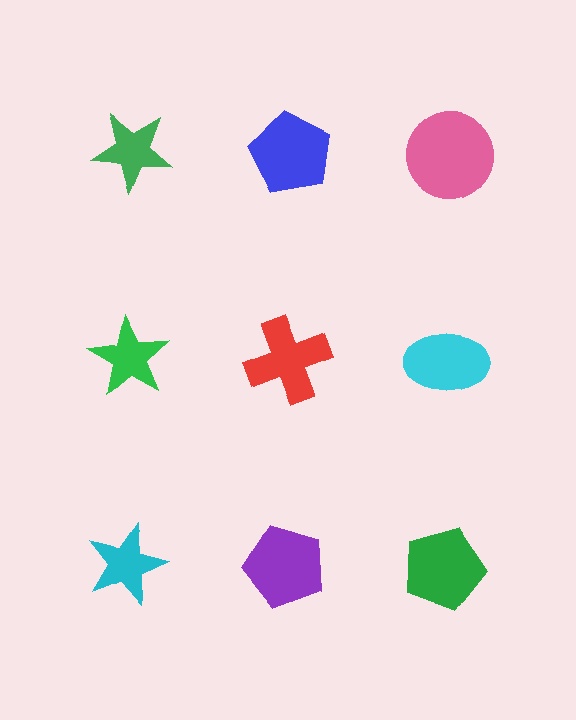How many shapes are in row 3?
3 shapes.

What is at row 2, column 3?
A cyan ellipse.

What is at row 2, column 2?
A red cross.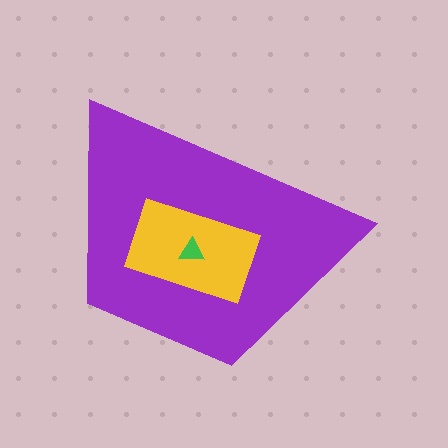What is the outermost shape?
The purple trapezoid.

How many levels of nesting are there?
3.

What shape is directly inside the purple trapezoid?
The yellow rectangle.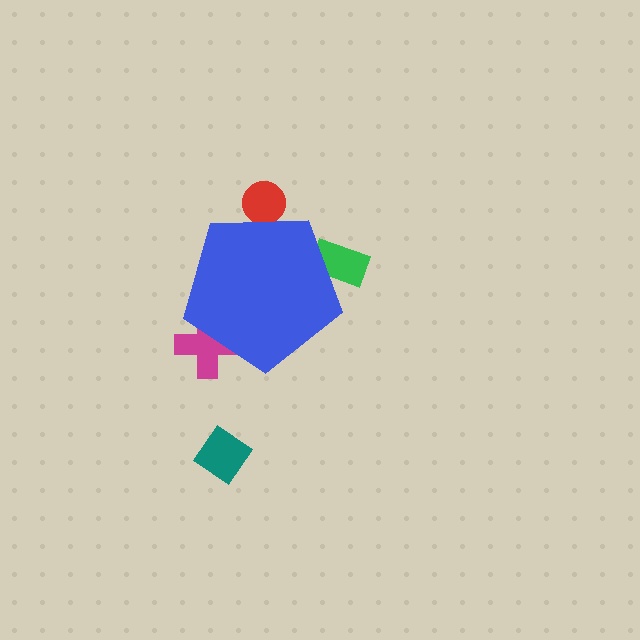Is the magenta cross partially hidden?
Yes, the magenta cross is partially hidden behind the blue pentagon.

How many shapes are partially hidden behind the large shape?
3 shapes are partially hidden.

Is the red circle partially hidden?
Yes, the red circle is partially hidden behind the blue pentagon.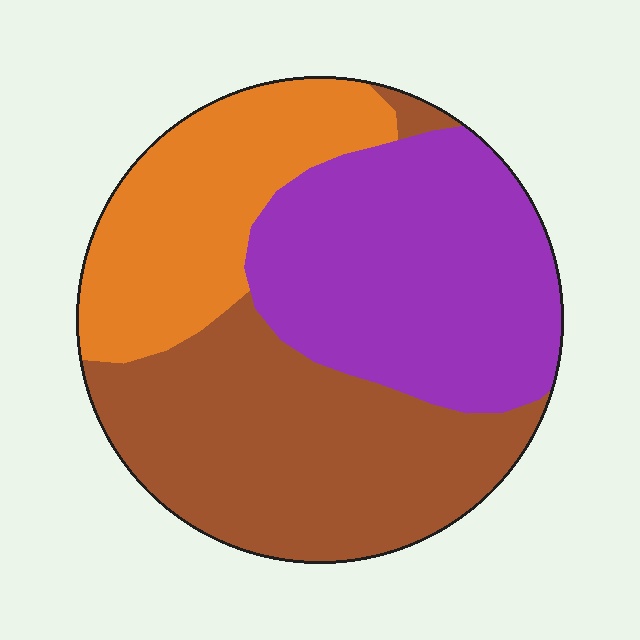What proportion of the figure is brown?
Brown takes up about three eighths (3/8) of the figure.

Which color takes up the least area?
Orange, at roughly 25%.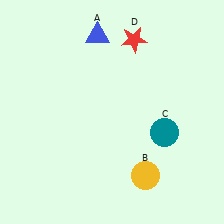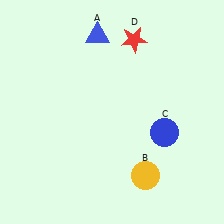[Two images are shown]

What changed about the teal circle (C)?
In Image 1, C is teal. In Image 2, it changed to blue.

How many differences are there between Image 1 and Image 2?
There is 1 difference between the two images.